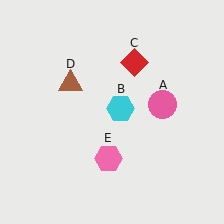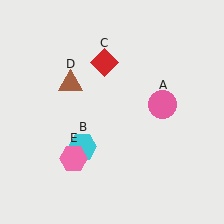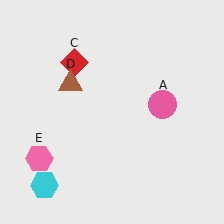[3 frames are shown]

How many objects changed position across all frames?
3 objects changed position: cyan hexagon (object B), red diamond (object C), pink hexagon (object E).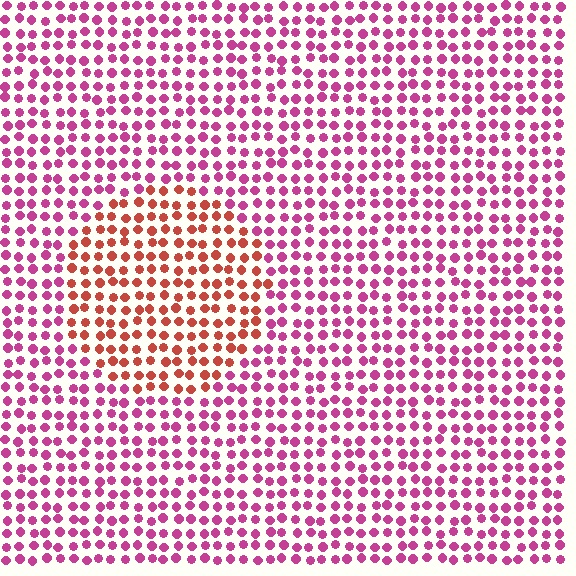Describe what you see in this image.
The image is filled with small magenta elements in a uniform arrangement. A circle-shaped region is visible where the elements are tinted to a slightly different hue, forming a subtle color boundary.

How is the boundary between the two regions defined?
The boundary is defined purely by a slight shift in hue (about 43 degrees). Spacing, size, and orientation are identical on both sides.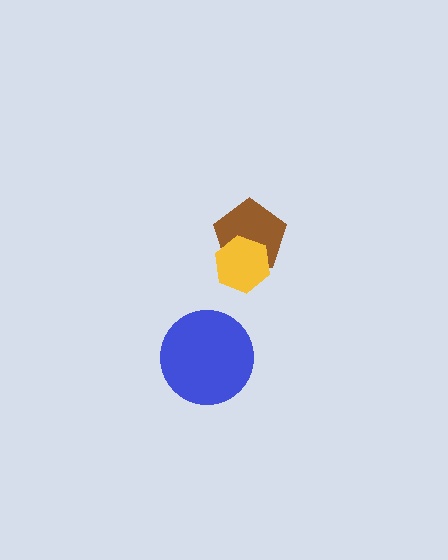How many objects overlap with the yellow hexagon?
1 object overlaps with the yellow hexagon.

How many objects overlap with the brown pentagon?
1 object overlaps with the brown pentagon.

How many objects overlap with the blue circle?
0 objects overlap with the blue circle.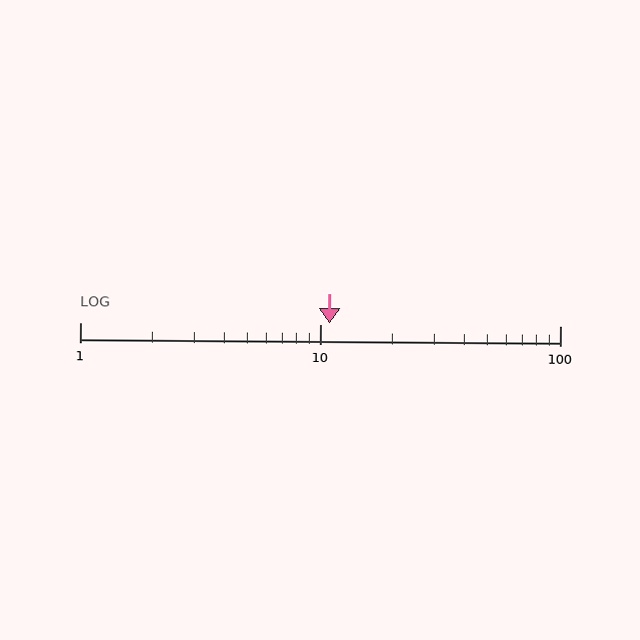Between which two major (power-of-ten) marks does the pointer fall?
The pointer is between 10 and 100.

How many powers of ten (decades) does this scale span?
The scale spans 2 decades, from 1 to 100.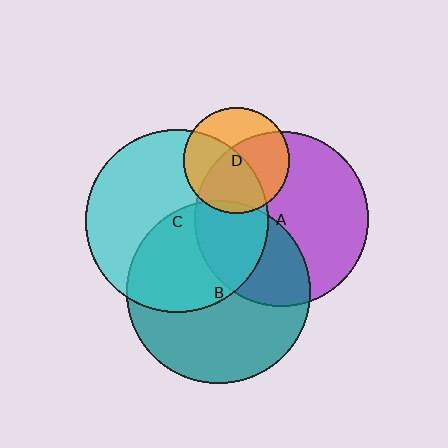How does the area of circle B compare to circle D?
Approximately 3.0 times.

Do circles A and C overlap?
Yes.